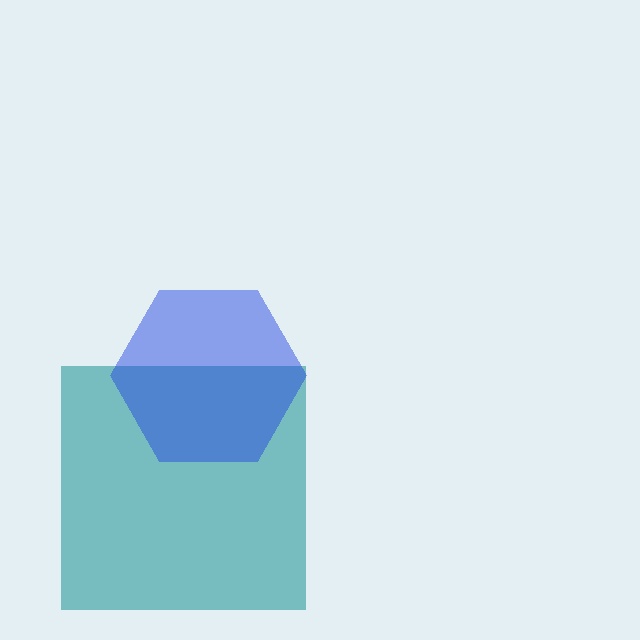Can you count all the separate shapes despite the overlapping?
Yes, there are 2 separate shapes.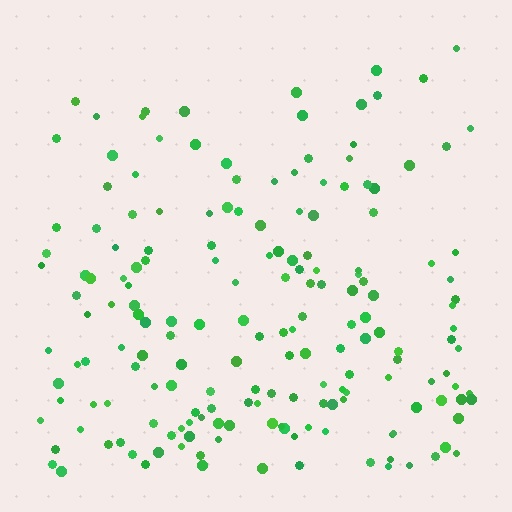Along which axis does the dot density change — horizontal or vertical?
Vertical.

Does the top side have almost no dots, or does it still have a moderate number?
Still a moderate number, just noticeably fewer than the bottom.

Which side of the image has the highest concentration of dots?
The bottom.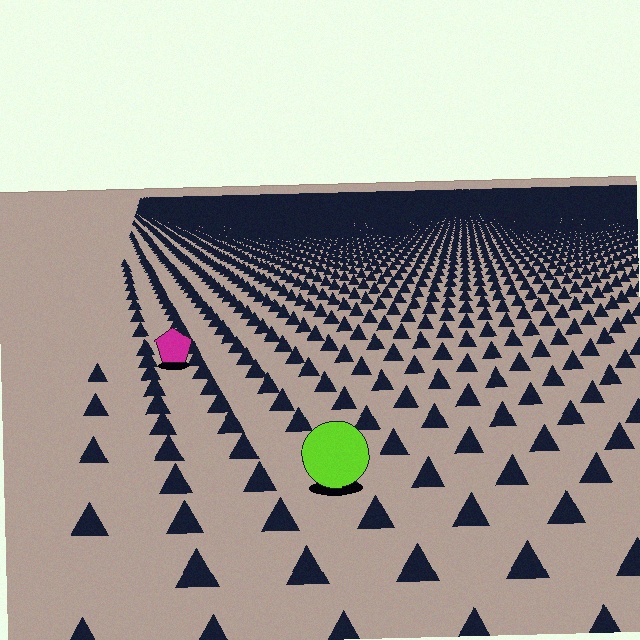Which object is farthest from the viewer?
The magenta pentagon is farthest from the viewer. It appears smaller and the ground texture around it is denser.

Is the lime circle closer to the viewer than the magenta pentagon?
Yes. The lime circle is closer — you can tell from the texture gradient: the ground texture is coarser near it.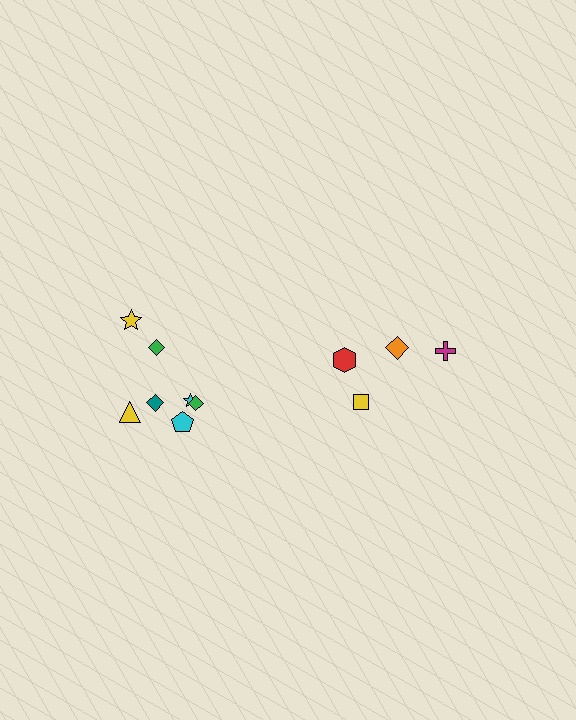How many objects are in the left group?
There are 7 objects.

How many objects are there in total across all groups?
There are 11 objects.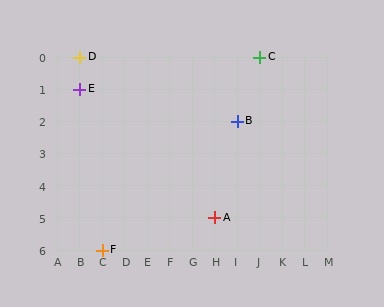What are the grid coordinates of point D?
Point D is at grid coordinates (B, 0).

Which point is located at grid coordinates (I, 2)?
Point B is at (I, 2).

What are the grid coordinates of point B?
Point B is at grid coordinates (I, 2).